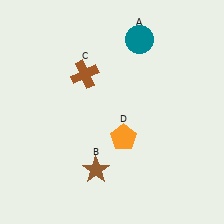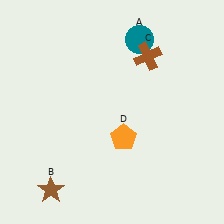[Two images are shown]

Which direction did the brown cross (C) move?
The brown cross (C) moved right.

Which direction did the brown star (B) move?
The brown star (B) moved left.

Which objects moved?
The objects that moved are: the brown star (B), the brown cross (C).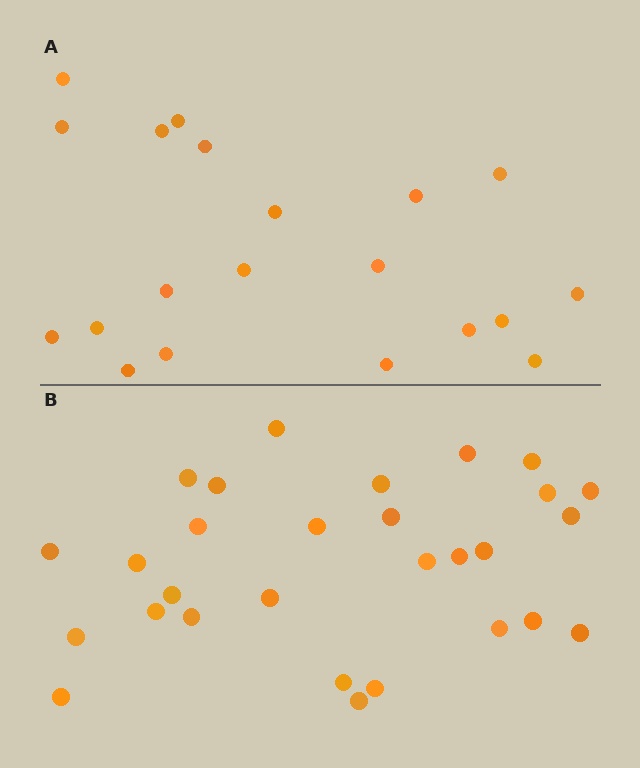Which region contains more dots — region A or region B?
Region B (the bottom region) has more dots.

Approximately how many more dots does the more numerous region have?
Region B has roughly 8 or so more dots than region A.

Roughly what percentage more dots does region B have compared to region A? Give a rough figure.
About 45% more.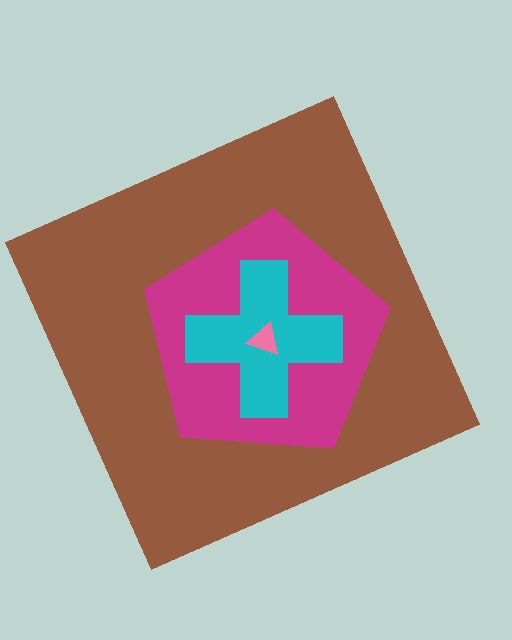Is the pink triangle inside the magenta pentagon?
Yes.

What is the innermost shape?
The pink triangle.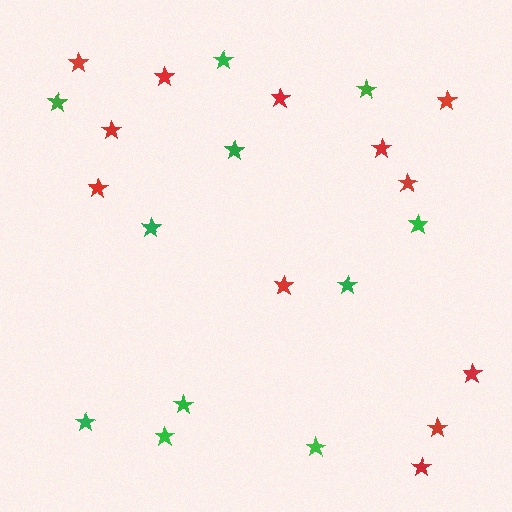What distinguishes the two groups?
There are 2 groups: one group of red stars (12) and one group of green stars (11).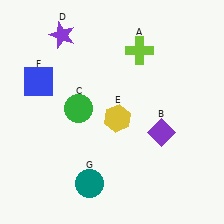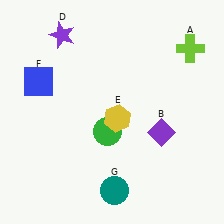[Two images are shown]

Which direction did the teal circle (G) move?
The teal circle (G) moved right.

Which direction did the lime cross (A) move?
The lime cross (A) moved right.